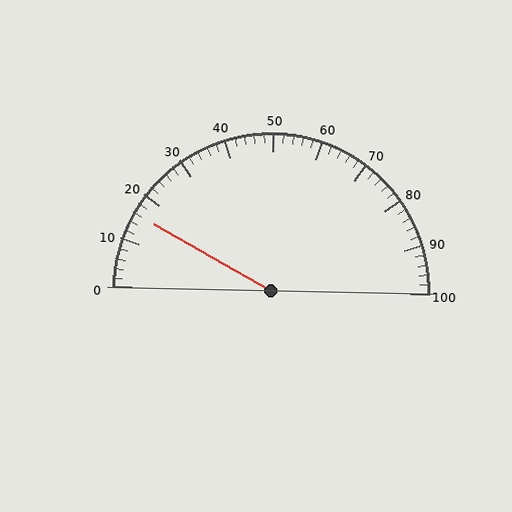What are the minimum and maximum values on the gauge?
The gauge ranges from 0 to 100.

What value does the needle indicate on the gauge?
The needle indicates approximately 16.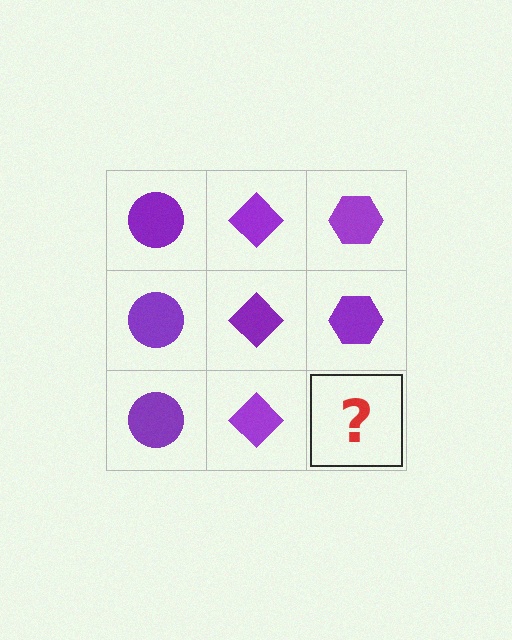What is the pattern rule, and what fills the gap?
The rule is that each column has a consistent shape. The gap should be filled with a purple hexagon.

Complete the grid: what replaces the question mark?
The question mark should be replaced with a purple hexagon.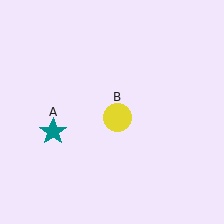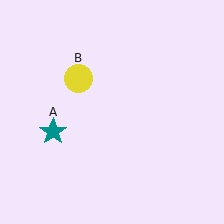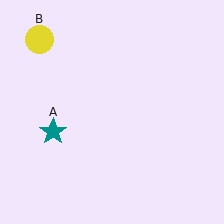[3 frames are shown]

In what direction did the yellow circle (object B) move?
The yellow circle (object B) moved up and to the left.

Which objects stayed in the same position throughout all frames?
Teal star (object A) remained stationary.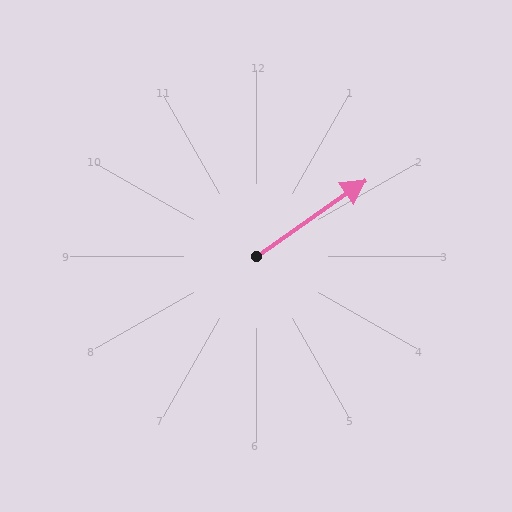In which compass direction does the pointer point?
Northeast.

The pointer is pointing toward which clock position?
Roughly 2 o'clock.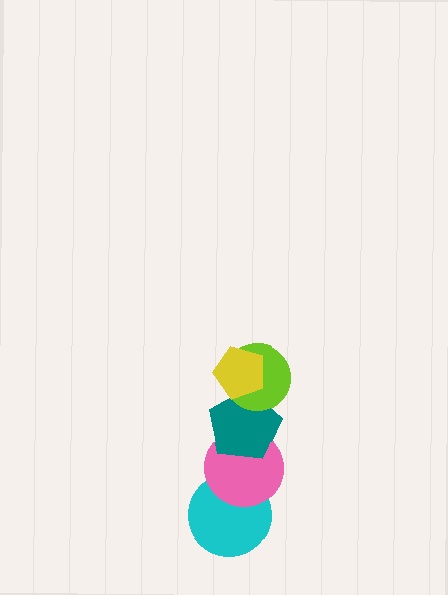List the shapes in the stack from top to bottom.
From top to bottom: the yellow pentagon, the lime circle, the teal pentagon, the pink circle, the cyan circle.